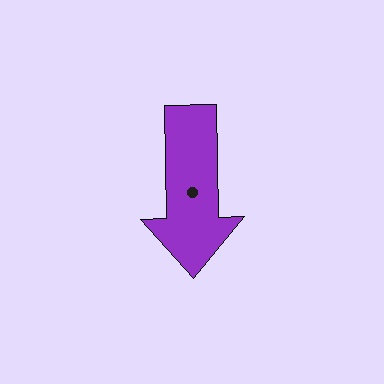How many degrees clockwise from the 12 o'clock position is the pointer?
Approximately 179 degrees.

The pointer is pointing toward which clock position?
Roughly 6 o'clock.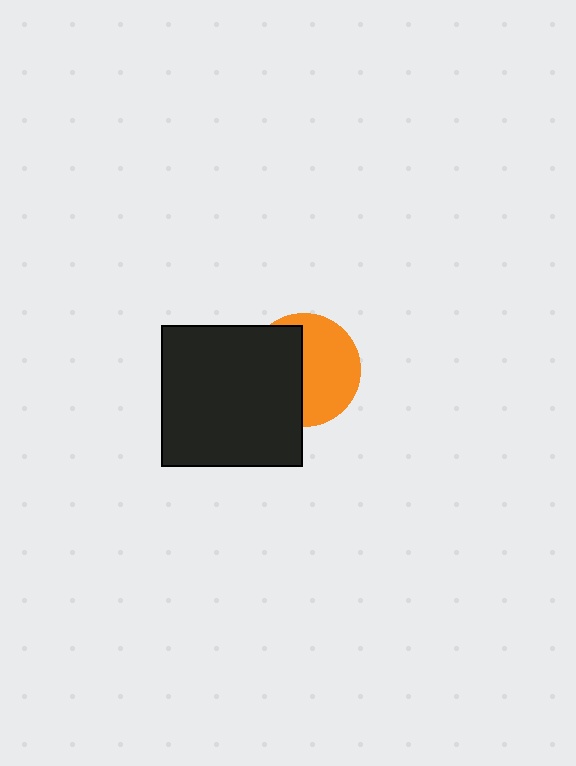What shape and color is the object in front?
The object in front is a black square.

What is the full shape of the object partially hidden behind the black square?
The partially hidden object is an orange circle.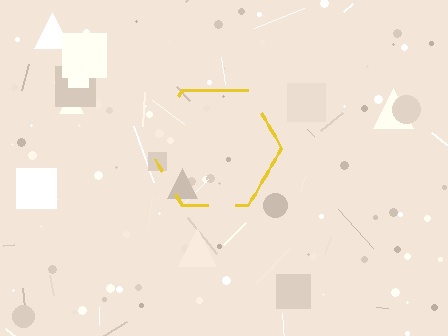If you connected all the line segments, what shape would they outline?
They would outline a hexagon.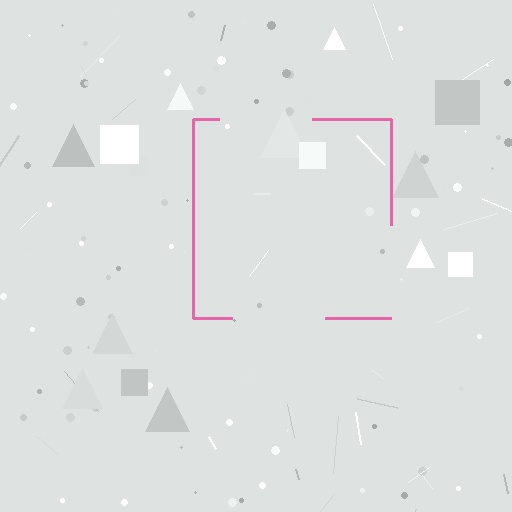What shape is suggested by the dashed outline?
The dashed outline suggests a square.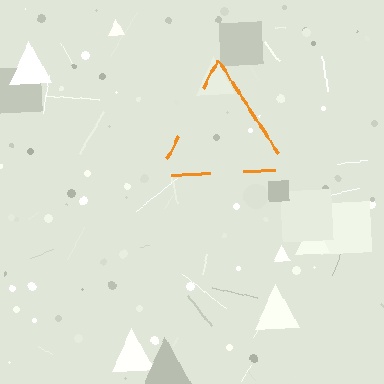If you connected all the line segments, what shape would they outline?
They would outline a triangle.